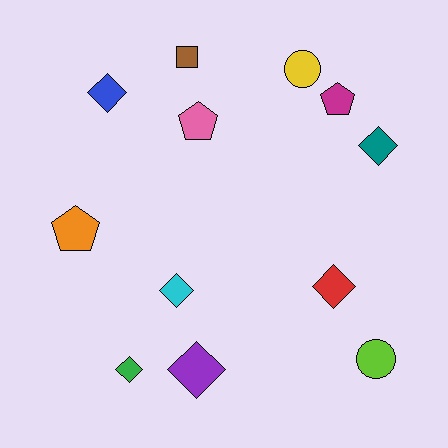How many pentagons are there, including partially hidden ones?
There are 3 pentagons.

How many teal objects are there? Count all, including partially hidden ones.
There is 1 teal object.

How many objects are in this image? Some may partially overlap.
There are 12 objects.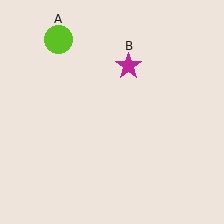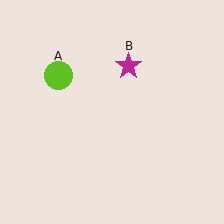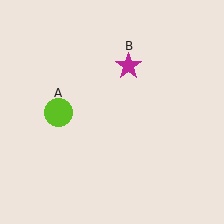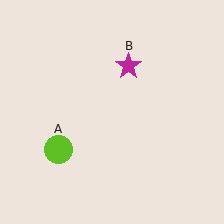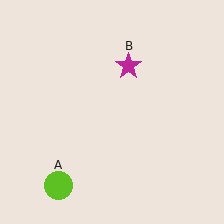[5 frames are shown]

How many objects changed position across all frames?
1 object changed position: lime circle (object A).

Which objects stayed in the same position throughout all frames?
Magenta star (object B) remained stationary.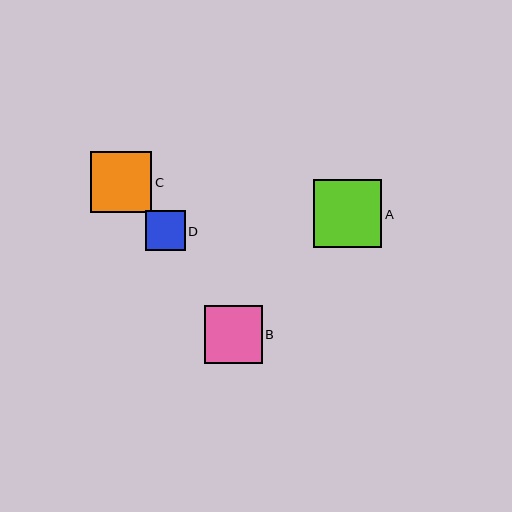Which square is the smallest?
Square D is the smallest with a size of approximately 40 pixels.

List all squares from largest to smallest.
From largest to smallest: A, C, B, D.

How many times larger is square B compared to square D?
Square B is approximately 1.5 times the size of square D.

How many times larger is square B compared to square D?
Square B is approximately 1.5 times the size of square D.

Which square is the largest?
Square A is the largest with a size of approximately 68 pixels.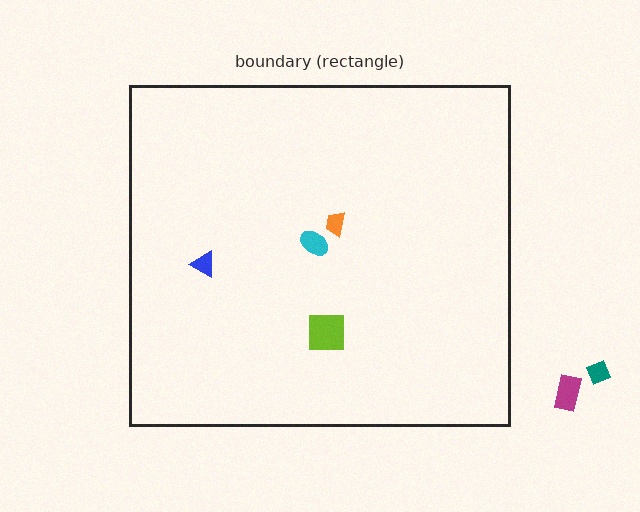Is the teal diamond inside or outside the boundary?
Outside.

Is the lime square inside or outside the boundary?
Inside.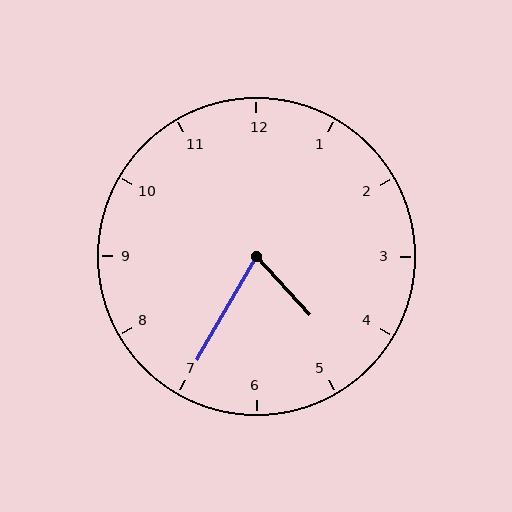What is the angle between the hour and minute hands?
Approximately 72 degrees.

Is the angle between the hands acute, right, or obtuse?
It is acute.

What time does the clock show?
4:35.